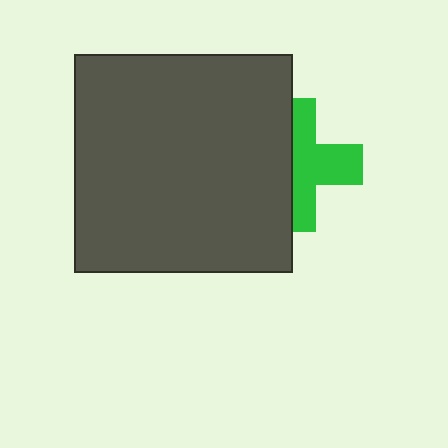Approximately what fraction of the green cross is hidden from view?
Roughly 47% of the green cross is hidden behind the dark gray square.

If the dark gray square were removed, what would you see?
You would see the complete green cross.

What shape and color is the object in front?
The object in front is a dark gray square.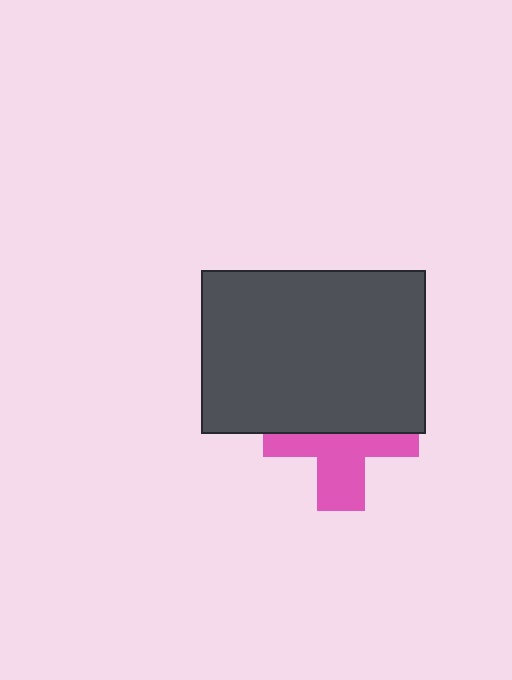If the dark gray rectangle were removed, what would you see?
You would see the complete pink cross.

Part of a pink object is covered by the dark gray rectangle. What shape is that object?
It is a cross.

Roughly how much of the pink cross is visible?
About half of it is visible (roughly 50%).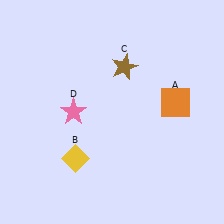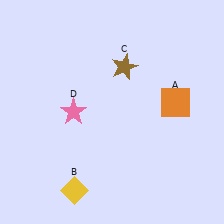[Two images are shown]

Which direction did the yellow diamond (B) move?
The yellow diamond (B) moved down.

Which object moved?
The yellow diamond (B) moved down.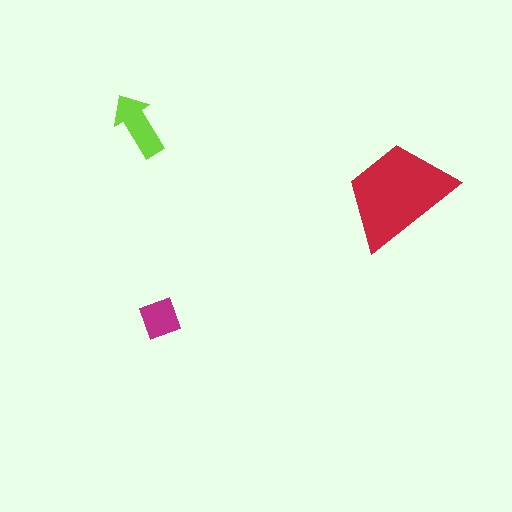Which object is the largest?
The red trapezoid.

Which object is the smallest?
The magenta square.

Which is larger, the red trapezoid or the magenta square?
The red trapezoid.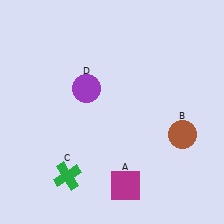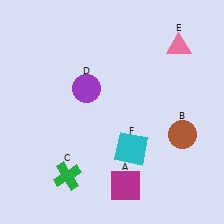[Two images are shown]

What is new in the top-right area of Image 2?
A pink triangle (E) was added in the top-right area of Image 2.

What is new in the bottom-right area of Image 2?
A cyan square (F) was added in the bottom-right area of Image 2.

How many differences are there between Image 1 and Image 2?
There are 2 differences between the two images.